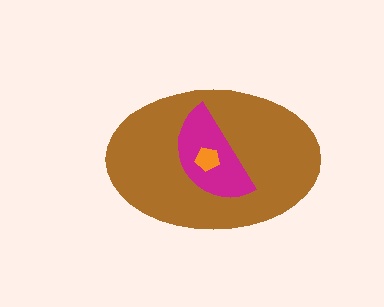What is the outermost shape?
The brown ellipse.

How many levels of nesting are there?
3.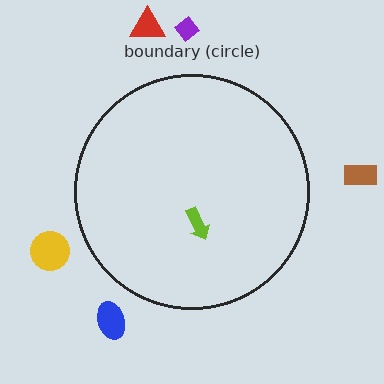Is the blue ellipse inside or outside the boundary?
Outside.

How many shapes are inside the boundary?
1 inside, 5 outside.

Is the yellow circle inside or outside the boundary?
Outside.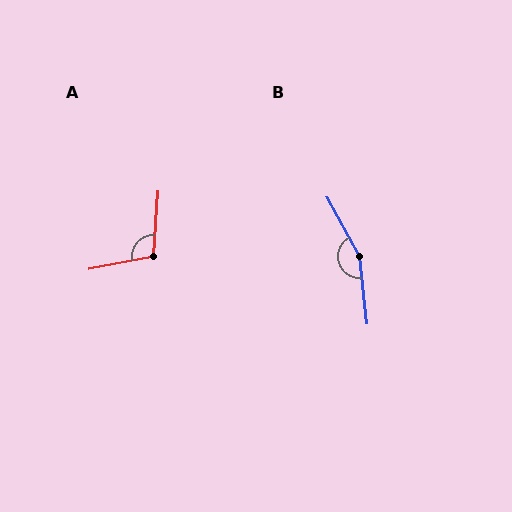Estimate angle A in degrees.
Approximately 105 degrees.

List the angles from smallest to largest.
A (105°), B (157°).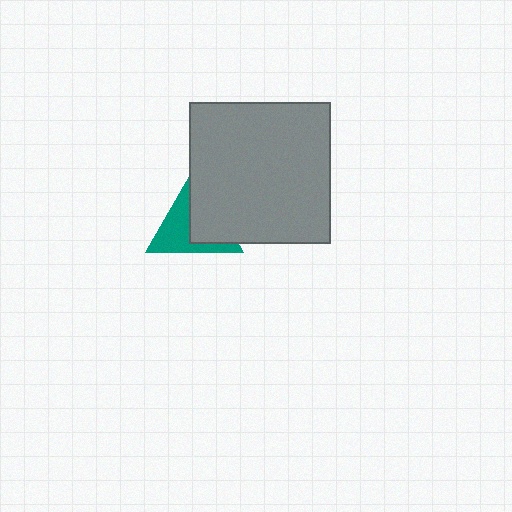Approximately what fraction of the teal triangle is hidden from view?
Roughly 47% of the teal triangle is hidden behind the gray square.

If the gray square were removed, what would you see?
You would see the complete teal triangle.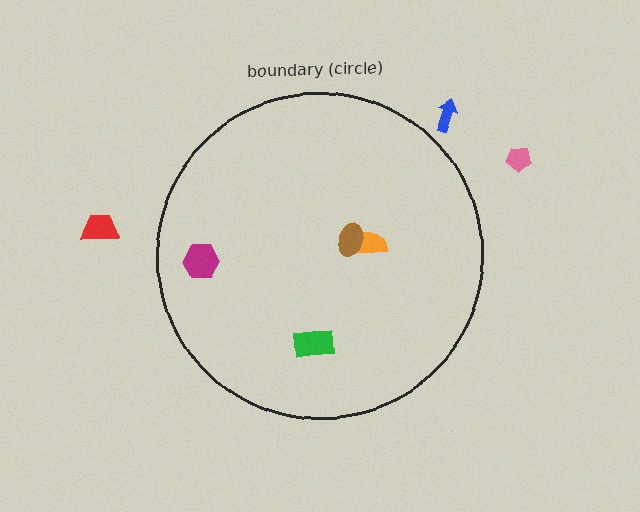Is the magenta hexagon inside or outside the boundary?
Inside.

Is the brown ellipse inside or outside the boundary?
Inside.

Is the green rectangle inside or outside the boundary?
Inside.